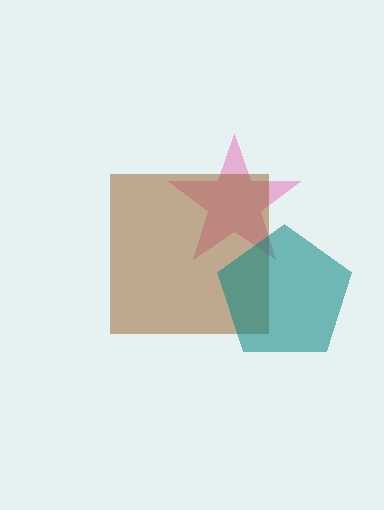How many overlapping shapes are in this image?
There are 3 overlapping shapes in the image.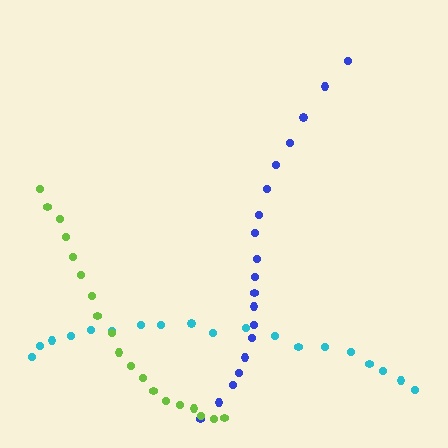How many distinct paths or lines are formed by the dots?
There are 3 distinct paths.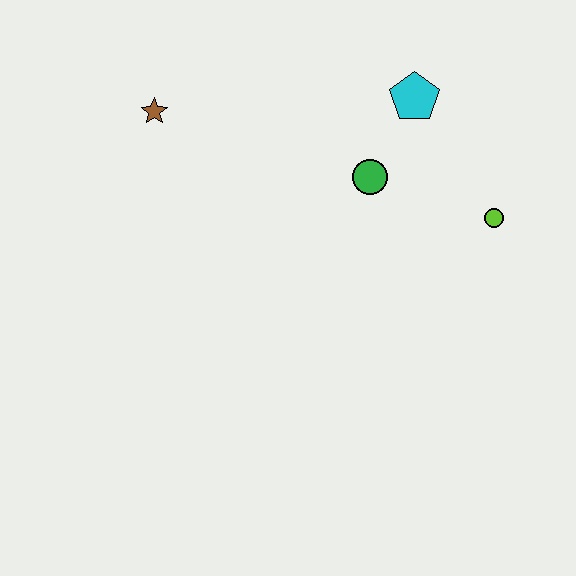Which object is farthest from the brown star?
The lime circle is farthest from the brown star.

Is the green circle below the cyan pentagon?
Yes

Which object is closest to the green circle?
The cyan pentagon is closest to the green circle.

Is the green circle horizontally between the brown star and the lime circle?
Yes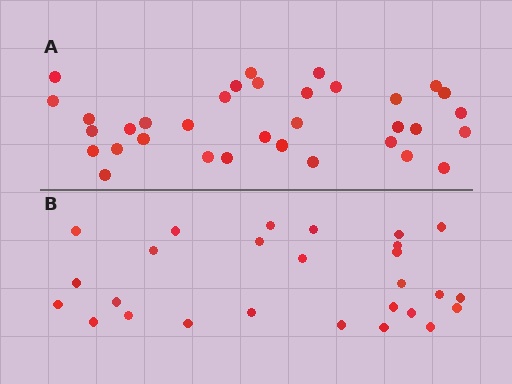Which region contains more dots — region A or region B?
Region A (the top region) has more dots.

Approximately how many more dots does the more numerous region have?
Region A has roughly 8 or so more dots than region B.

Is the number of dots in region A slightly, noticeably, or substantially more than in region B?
Region A has noticeably more, but not dramatically so. The ratio is roughly 1.3 to 1.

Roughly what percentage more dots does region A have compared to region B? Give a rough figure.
About 25% more.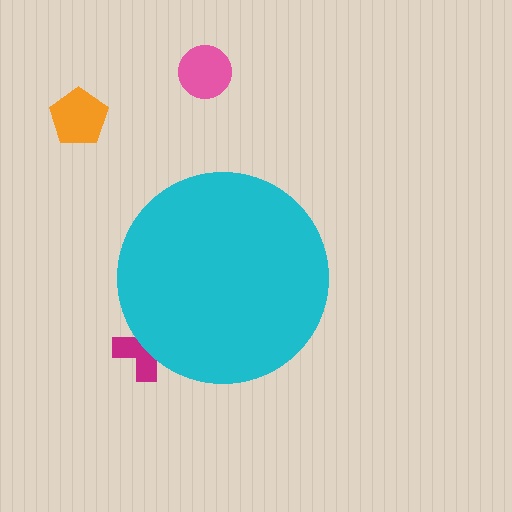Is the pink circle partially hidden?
No, the pink circle is fully visible.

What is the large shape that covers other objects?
A cyan circle.